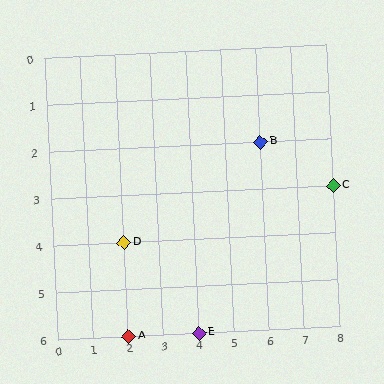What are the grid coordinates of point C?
Point C is at grid coordinates (8, 3).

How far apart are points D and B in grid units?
Points D and B are 4 columns and 2 rows apart (about 4.5 grid units diagonally).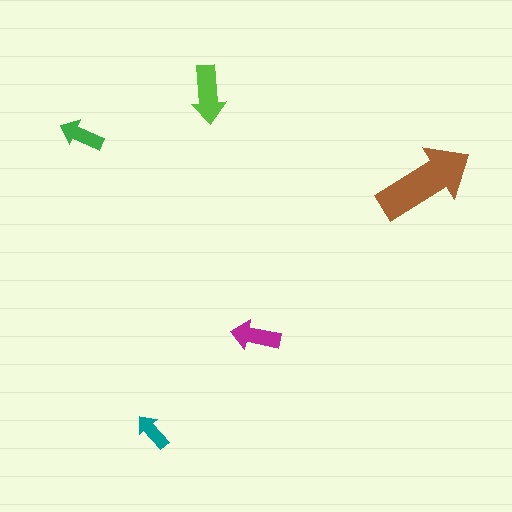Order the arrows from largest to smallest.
the brown one, the lime one, the magenta one, the green one, the teal one.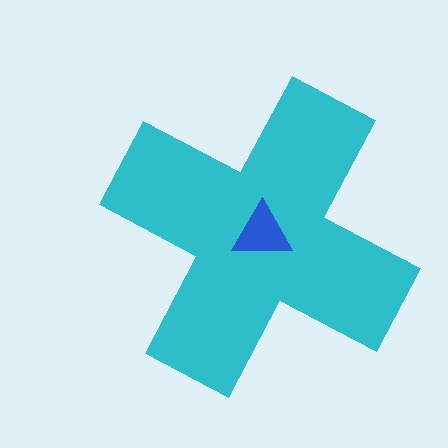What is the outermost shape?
The cyan cross.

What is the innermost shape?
The blue triangle.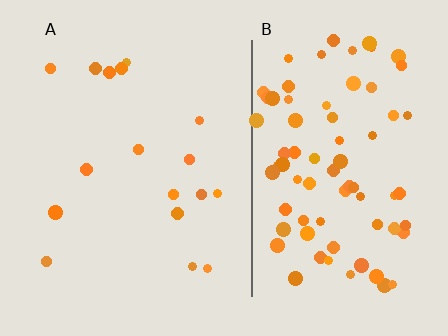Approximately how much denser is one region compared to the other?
Approximately 4.6× — region B over region A.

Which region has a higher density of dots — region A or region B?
B (the right).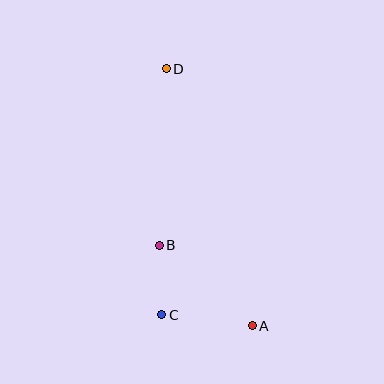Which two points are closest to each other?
Points B and C are closest to each other.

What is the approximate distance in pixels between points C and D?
The distance between C and D is approximately 246 pixels.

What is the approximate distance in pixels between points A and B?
The distance between A and B is approximately 123 pixels.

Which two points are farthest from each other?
Points A and D are farthest from each other.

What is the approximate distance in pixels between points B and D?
The distance between B and D is approximately 177 pixels.